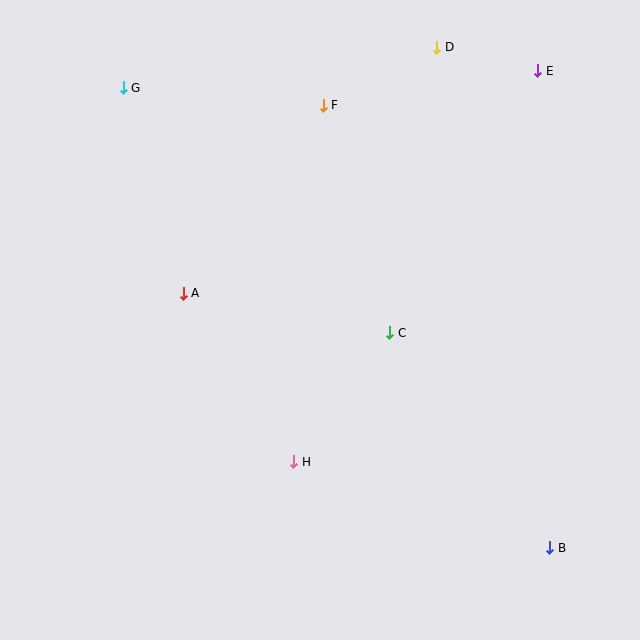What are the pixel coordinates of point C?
Point C is at (390, 333).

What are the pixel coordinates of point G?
Point G is at (123, 88).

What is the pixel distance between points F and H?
The distance between F and H is 358 pixels.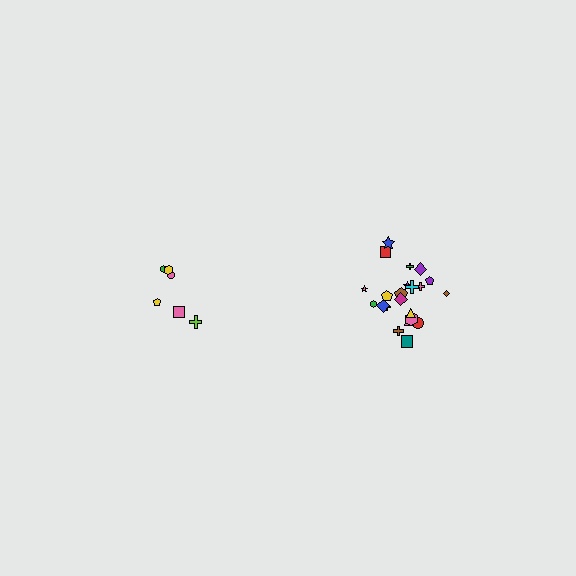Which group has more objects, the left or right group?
The right group.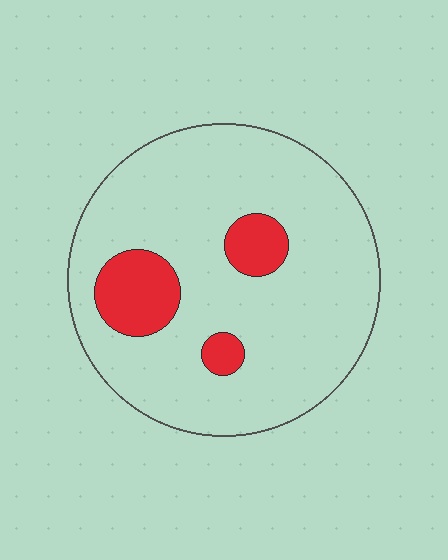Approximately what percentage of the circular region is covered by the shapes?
Approximately 15%.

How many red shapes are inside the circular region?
3.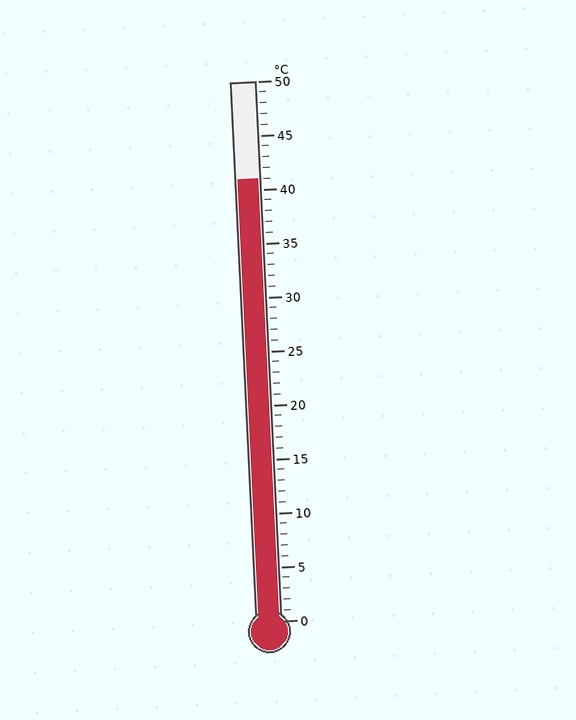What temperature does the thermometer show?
The thermometer shows approximately 41°C.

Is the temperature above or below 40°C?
The temperature is above 40°C.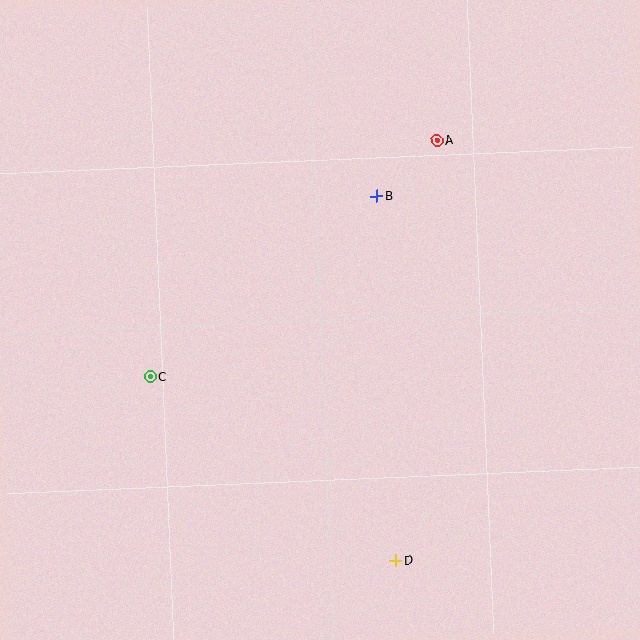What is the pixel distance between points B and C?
The distance between B and C is 290 pixels.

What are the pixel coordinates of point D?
Point D is at (396, 561).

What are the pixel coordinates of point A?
Point A is at (437, 141).